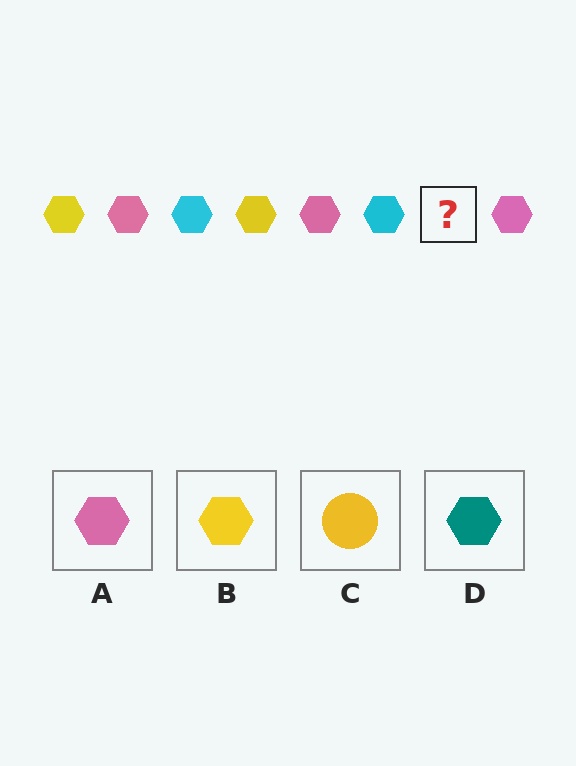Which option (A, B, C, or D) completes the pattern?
B.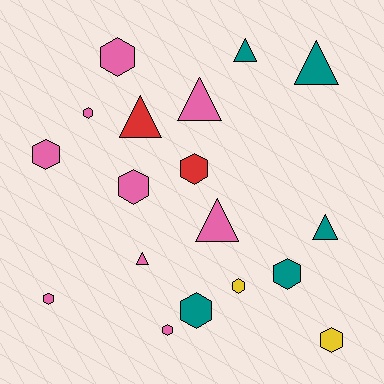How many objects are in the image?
There are 18 objects.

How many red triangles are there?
There is 1 red triangle.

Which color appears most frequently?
Pink, with 9 objects.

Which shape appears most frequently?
Hexagon, with 11 objects.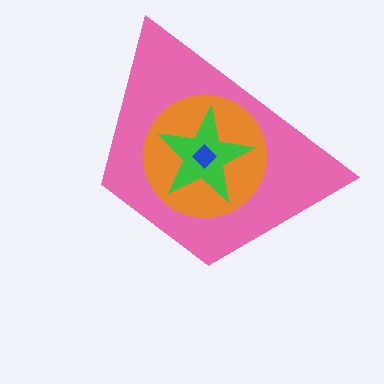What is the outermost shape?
The pink trapezoid.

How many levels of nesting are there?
4.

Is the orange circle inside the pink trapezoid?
Yes.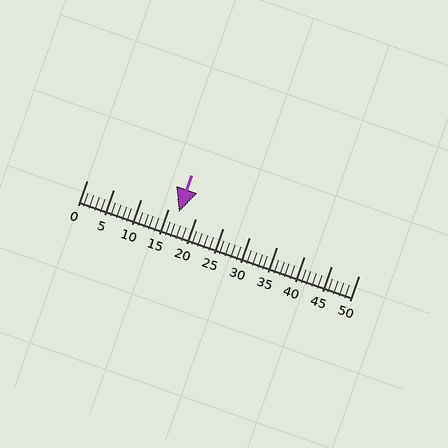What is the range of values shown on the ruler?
The ruler shows values from 0 to 50.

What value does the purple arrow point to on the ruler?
The purple arrow points to approximately 17.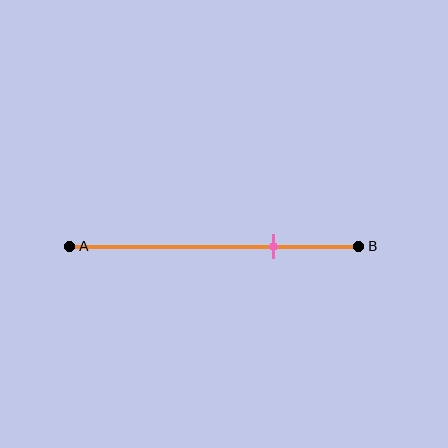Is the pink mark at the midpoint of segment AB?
No, the mark is at about 70% from A, not at the 50% midpoint.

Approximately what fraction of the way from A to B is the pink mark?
The pink mark is approximately 70% of the way from A to B.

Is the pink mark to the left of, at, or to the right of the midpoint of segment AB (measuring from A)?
The pink mark is to the right of the midpoint of segment AB.